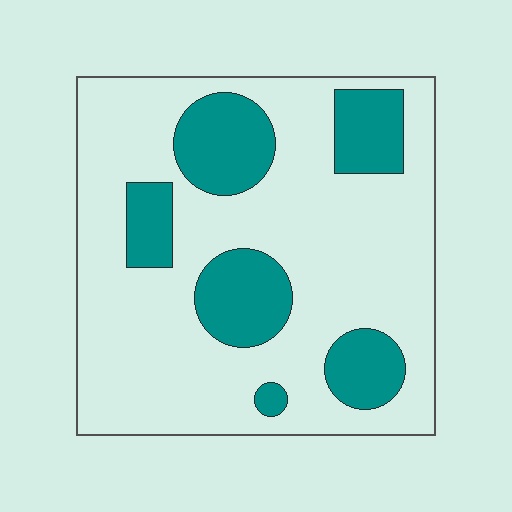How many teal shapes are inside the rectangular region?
6.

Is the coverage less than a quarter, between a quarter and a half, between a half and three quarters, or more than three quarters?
Less than a quarter.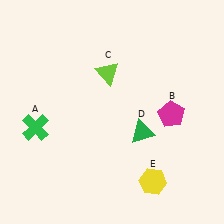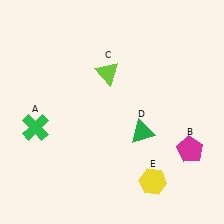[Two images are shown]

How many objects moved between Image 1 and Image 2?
1 object moved between the two images.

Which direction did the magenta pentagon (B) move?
The magenta pentagon (B) moved down.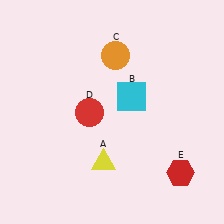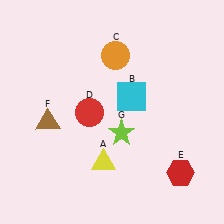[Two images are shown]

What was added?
A brown triangle (F), a lime star (G) were added in Image 2.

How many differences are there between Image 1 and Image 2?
There are 2 differences between the two images.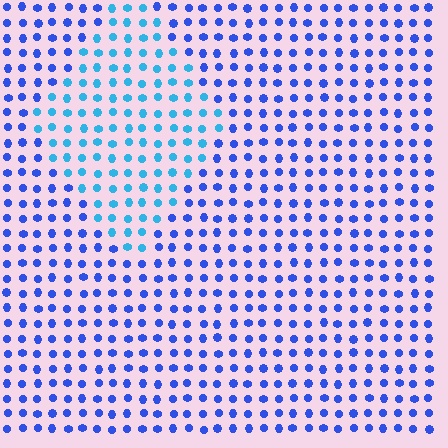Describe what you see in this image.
The image is filled with small blue elements in a uniform arrangement. A diamond-shaped region is visible where the elements are tinted to a slightly different hue, forming a subtle color boundary.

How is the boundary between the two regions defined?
The boundary is defined purely by a slight shift in hue (about 34 degrees). Spacing, size, and orientation are identical on both sides.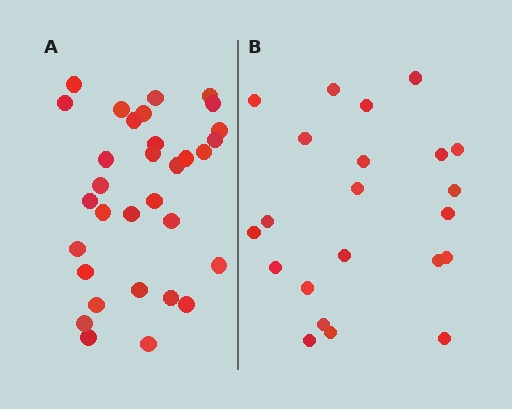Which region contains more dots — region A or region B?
Region A (the left region) has more dots.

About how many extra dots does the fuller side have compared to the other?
Region A has roughly 10 or so more dots than region B.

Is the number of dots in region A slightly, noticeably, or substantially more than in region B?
Region A has substantially more. The ratio is roughly 1.5 to 1.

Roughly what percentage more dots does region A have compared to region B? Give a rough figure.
About 45% more.